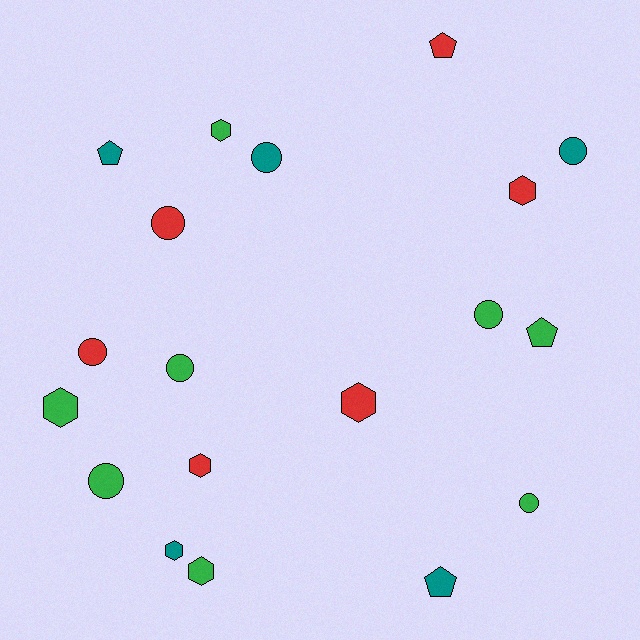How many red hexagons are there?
There are 3 red hexagons.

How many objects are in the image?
There are 19 objects.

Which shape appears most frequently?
Circle, with 8 objects.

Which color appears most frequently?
Green, with 8 objects.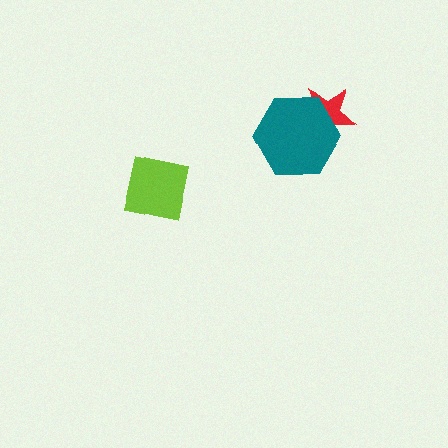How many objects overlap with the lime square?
0 objects overlap with the lime square.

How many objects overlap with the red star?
1 object overlaps with the red star.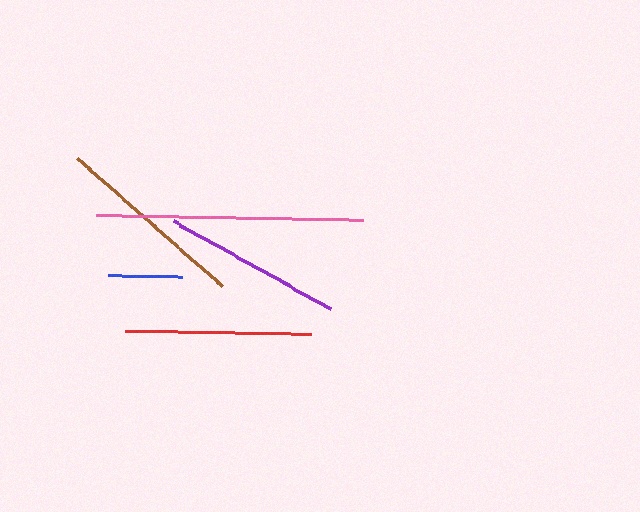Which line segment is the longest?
The pink line is the longest at approximately 267 pixels.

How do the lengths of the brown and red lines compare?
The brown and red lines are approximately the same length.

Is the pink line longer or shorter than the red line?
The pink line is longer than the red line.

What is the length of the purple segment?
The purple segment is approximately 180 pixels long.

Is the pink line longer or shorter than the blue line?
The pink line is longer than the blue line.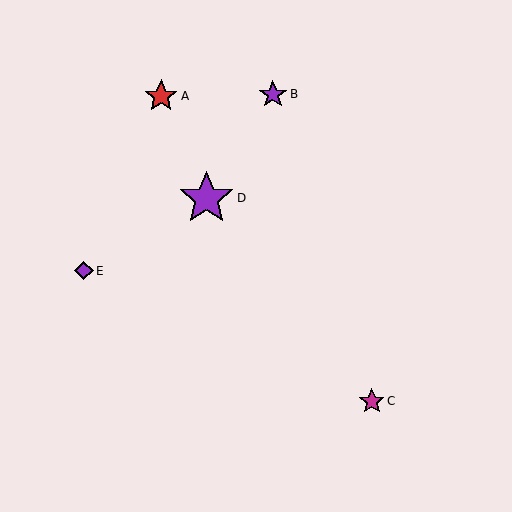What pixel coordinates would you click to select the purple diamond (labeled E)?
Click at (84, 271) to select the purple diamond E.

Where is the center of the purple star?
The center of the purple star is at (207, 198).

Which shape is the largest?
The purple star (labeled D) is the largest.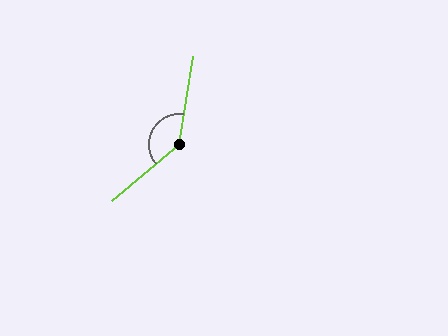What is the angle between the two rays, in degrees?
Approximately 138 degrees.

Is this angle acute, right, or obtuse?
It is obtuse.